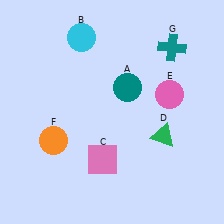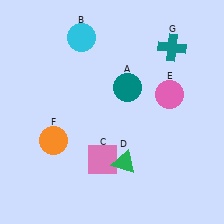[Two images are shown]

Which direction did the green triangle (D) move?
The green triangle (D) moved left.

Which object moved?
The green triangle (D) moved left.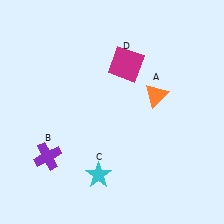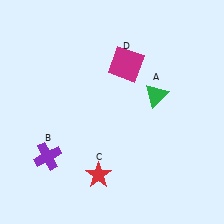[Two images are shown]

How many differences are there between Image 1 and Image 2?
There are 2 differences between the two images.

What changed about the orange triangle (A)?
In Image 1, A is orange. In Image 2, it changed to green.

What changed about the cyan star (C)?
In Image 1, C is cyan. In Image 2, it changed to red.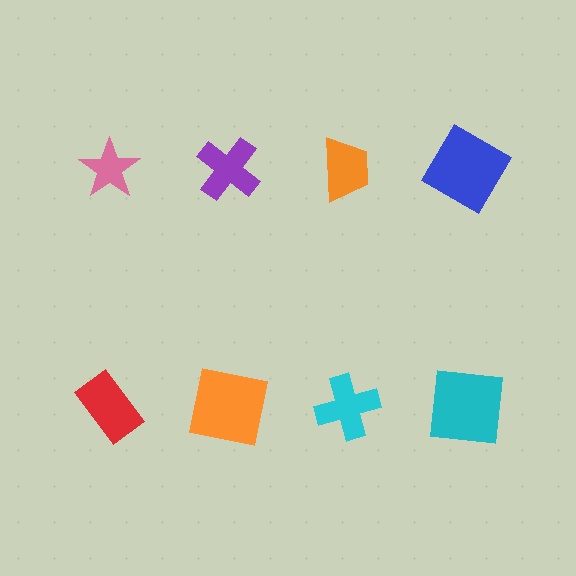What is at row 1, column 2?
A purple cross.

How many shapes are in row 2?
4 shapes.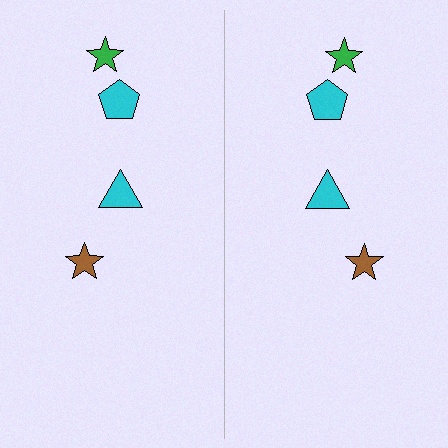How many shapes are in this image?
There are 8 shapes in this image.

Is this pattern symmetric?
Yes, this pattern has bilateral (reflection) symmetry.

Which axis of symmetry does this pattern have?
The pattern has a vertical axis of symmetry running through the center of the image.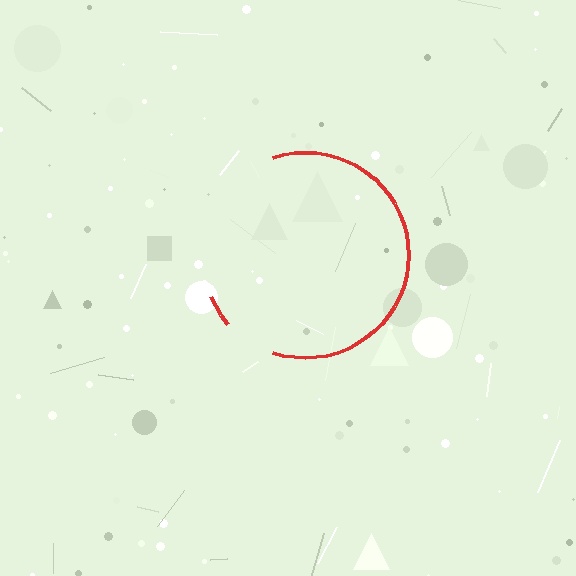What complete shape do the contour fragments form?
The contour fragments form a circle.